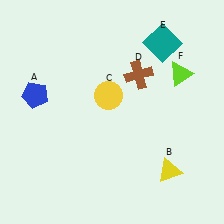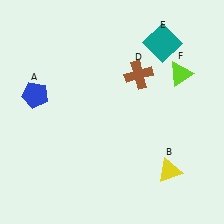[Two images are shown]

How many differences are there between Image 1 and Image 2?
There is 1 difference between the two images.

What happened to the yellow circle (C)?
The yellow circle (C) was removed in Image 2. It was in the top-left area of Image 1.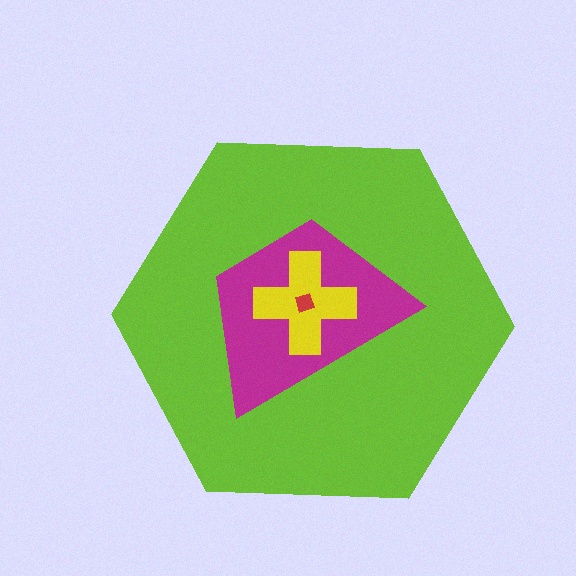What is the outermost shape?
The lime hexagon.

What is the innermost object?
The red square.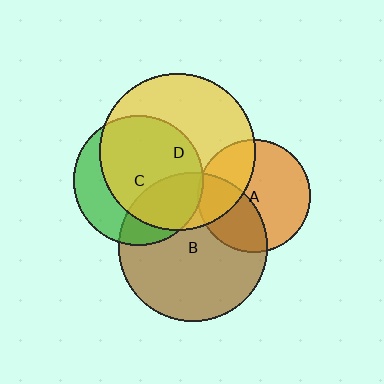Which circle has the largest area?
Circle D (yellow).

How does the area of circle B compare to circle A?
Approximately 1.7 times.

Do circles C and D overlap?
Yes.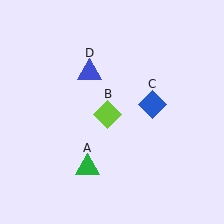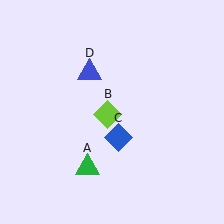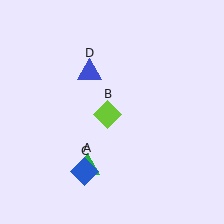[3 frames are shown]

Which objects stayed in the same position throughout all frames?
Green triangle (object A) and lime diamond (object B) and blue triangle (object D) remained stationary.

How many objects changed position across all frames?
1 object changed position: blue diamond (object C).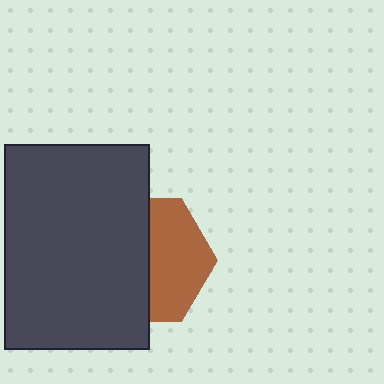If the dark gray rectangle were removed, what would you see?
You would see the complete brown hexagon.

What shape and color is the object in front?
The object in front is a dark gray rectangle.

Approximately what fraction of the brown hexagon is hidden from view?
Roughly 53% of the brown hexagon is hidden behind the dark gray rectangle.